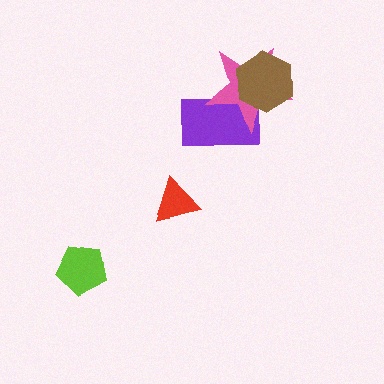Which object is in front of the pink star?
The brown hexagon is in front of the pink star.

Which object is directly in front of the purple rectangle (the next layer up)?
The pink star is directly in front of the purple rectangle.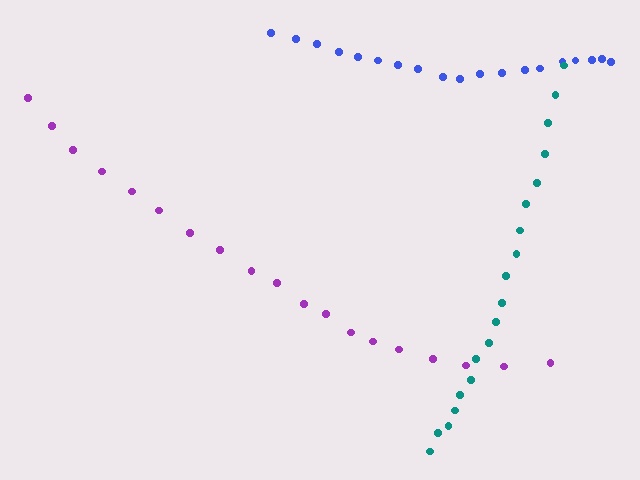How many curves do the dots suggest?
There are 3 distinct paths.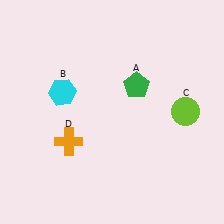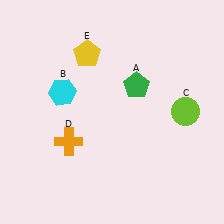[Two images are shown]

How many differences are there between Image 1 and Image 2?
There is 1 difference between the two images.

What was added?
A yellow pentagon (E) was added in Image 2.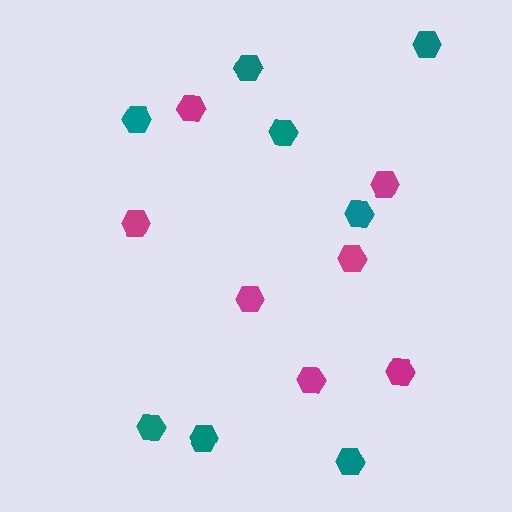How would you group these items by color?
There are 2 groups: one group of teal hexagons (8) and one group of magenta hexagons (7).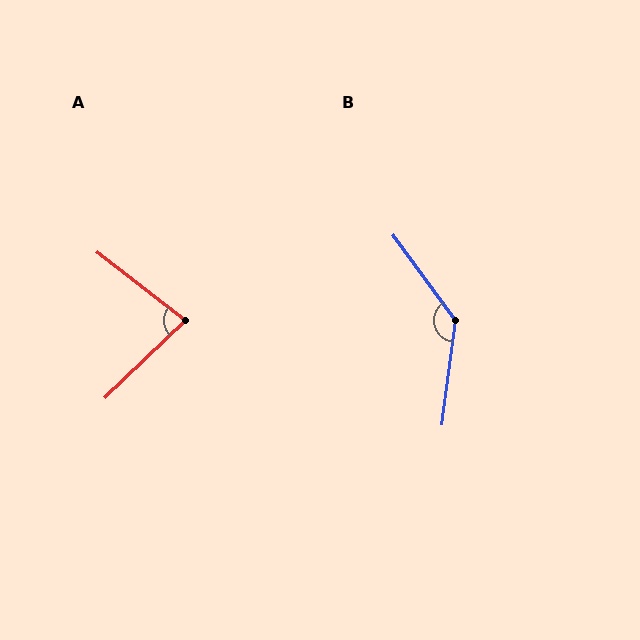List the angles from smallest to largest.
A (82°), B (136°).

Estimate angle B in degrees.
Approximately 136 degrees.